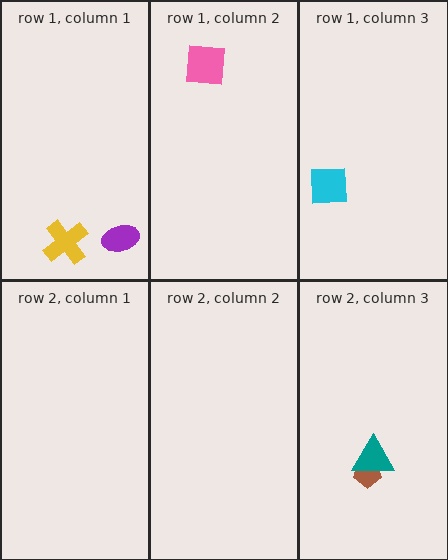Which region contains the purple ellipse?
The row 1, column 1 region.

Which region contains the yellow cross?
The row 1, column 1 region.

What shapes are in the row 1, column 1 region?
The yellow cross, the purple ellipse.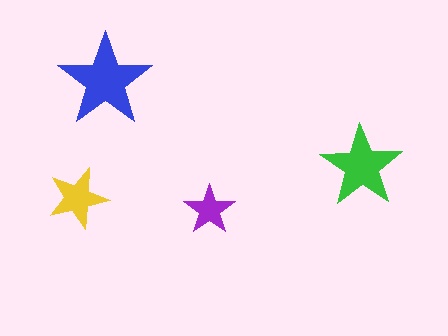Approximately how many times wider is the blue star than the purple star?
About 2 times wider.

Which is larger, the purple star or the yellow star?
The yellow one.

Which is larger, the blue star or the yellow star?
The blue one.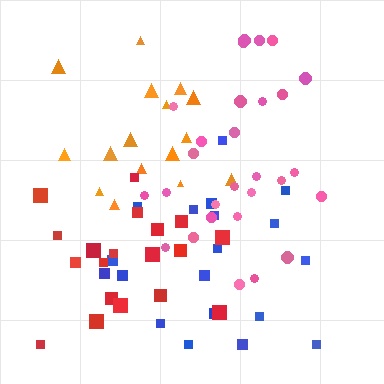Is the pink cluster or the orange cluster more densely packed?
Pink.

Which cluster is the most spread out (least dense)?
Blue.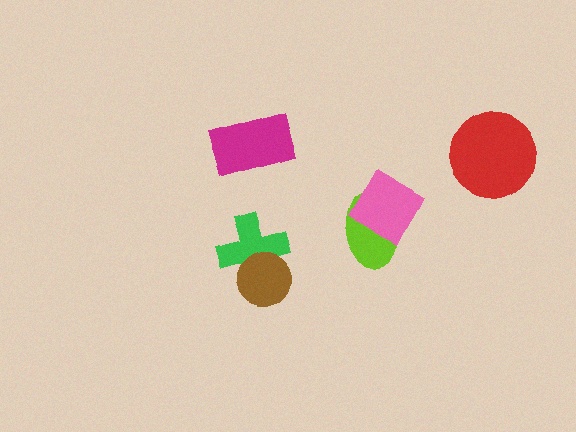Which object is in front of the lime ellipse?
The pink square is in front of the lime ellipse.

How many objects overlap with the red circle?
0 objects overlap with the red circle.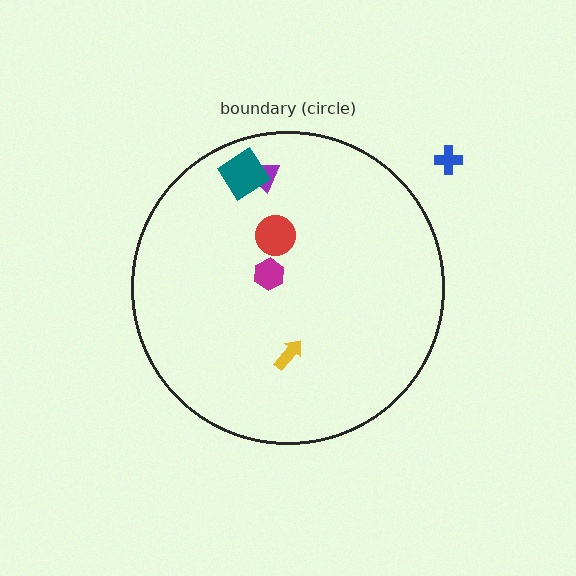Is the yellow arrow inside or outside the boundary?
Inside.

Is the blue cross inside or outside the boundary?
Outside.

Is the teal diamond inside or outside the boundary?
Inside.